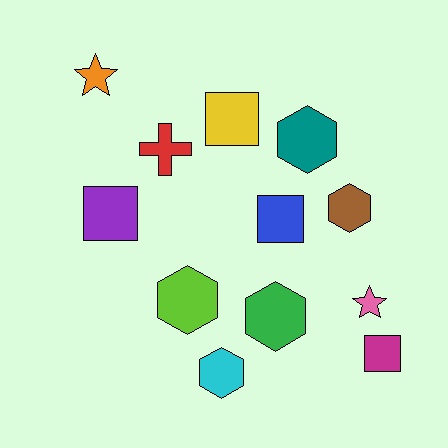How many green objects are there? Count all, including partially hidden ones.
There is 1 green object.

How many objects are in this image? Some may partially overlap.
There are 12 objects.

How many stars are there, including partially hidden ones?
There are 2 stars.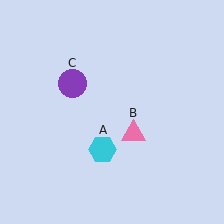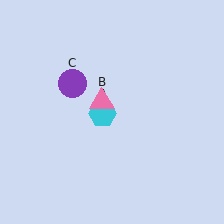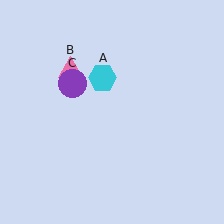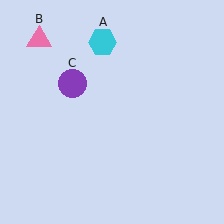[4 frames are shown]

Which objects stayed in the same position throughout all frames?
Purple circle (object C) remained stationary.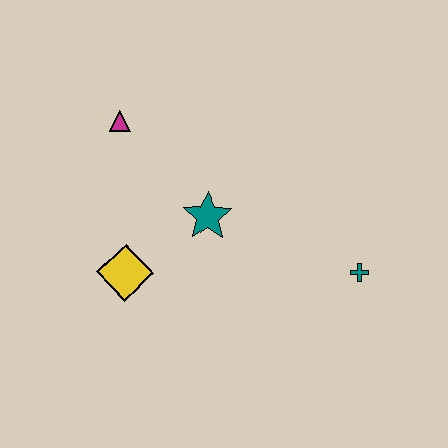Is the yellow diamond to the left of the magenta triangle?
No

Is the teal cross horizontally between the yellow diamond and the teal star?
No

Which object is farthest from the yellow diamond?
The teal cross is farthest from the yellow diamond.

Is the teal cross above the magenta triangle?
No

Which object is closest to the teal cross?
The teal star is closest to the teal cross.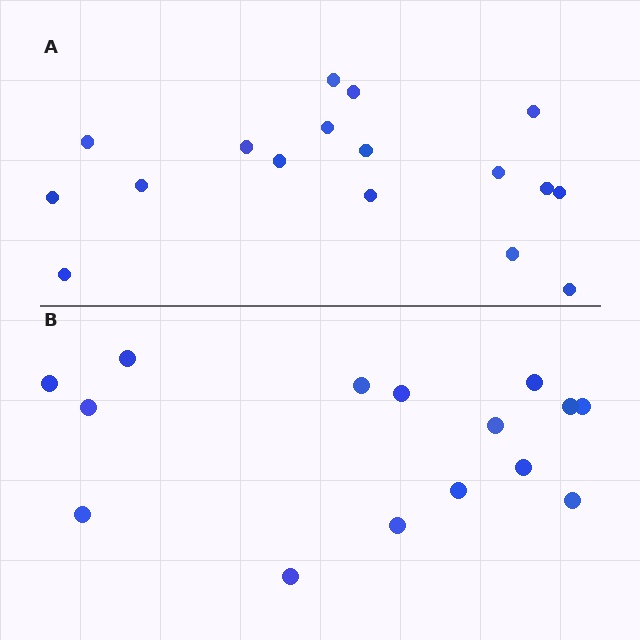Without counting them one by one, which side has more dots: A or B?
Region A (the top region) has more dots.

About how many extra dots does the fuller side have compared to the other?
Region A has just a few more — roughly 2 or 3 more dots than region B.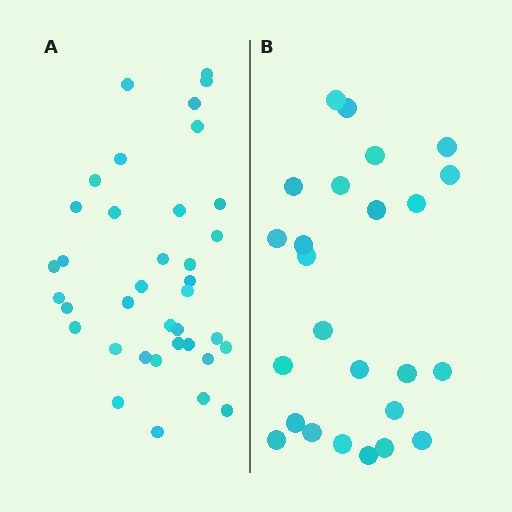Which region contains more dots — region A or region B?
Region A (the left region) has more dots.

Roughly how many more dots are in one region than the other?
Region A has roughly 12 or so more dots than region B.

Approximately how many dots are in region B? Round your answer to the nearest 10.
About 20 dots. (The exact count is 25, which rounds to 20.)